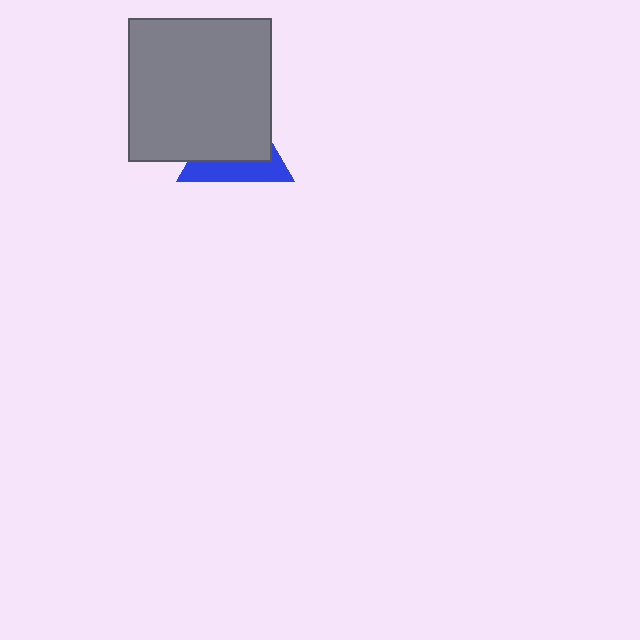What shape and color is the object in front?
The object in front is a gray square.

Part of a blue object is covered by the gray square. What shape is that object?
It is a triangle.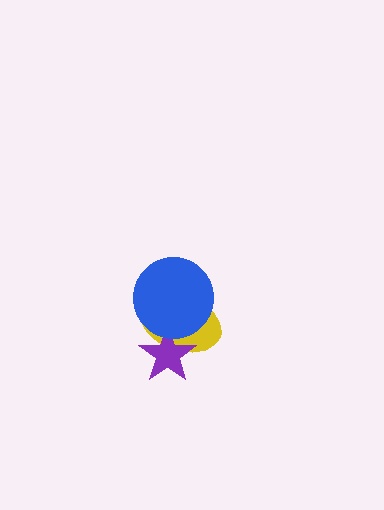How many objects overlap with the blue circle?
2 objects overlap with the blue circle.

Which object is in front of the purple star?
The blue circle is in front of the purple star.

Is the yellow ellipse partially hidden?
Yes, it is partially covered by another shape.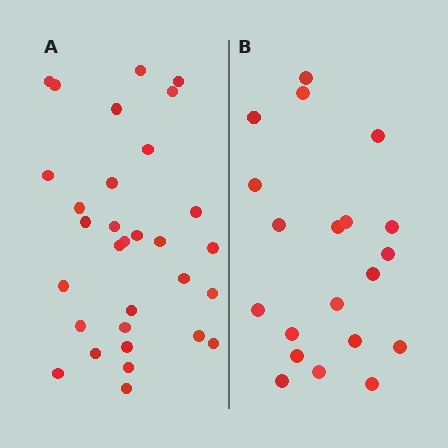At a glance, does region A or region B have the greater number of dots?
Region A (the left region) has more dots.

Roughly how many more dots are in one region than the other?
Region A has roughly 12 or so more dots than region B.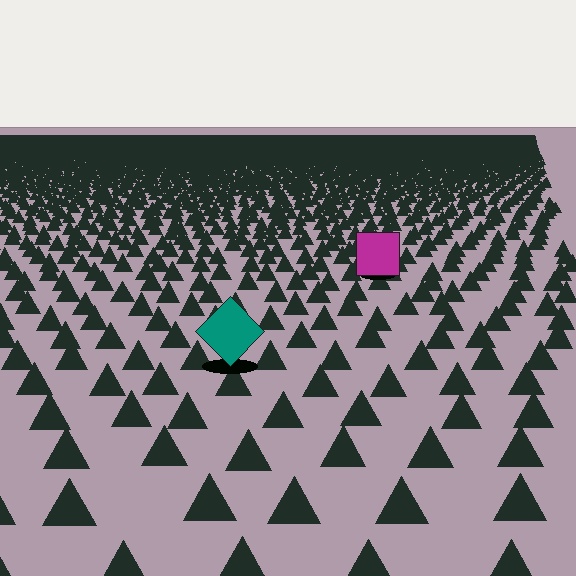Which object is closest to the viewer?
The teal diamond is closest. The texture marks near it are larger and more spread out.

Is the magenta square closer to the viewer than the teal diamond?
No. The teal diamond is closer — you can tell from the texture gradient: the ground texture is coarser near it.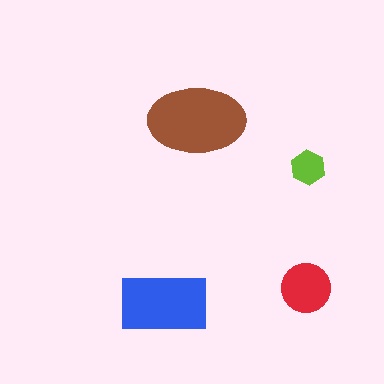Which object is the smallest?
The lime hexagon.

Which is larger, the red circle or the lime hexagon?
The red circle.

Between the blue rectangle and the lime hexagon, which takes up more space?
The blue rectangle.